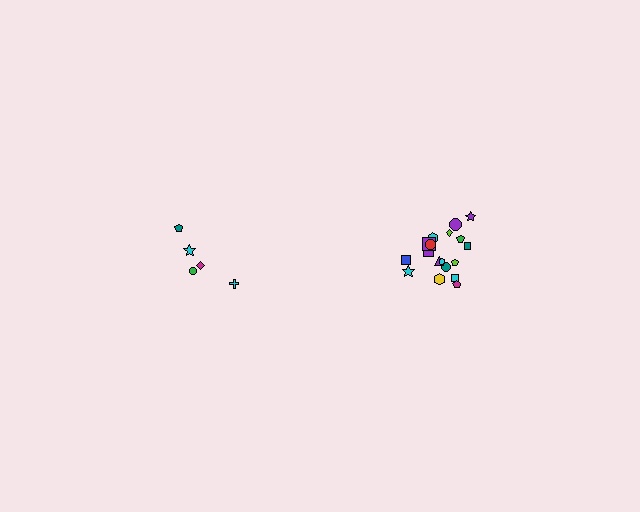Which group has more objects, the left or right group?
The right group.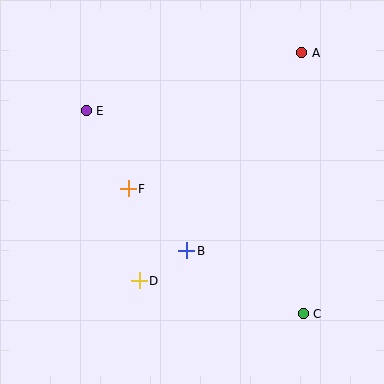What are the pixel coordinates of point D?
Point D is at (139, 281).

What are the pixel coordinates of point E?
Point E is at (86, 111).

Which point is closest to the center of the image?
Point B at (187, 251) is closest to the center.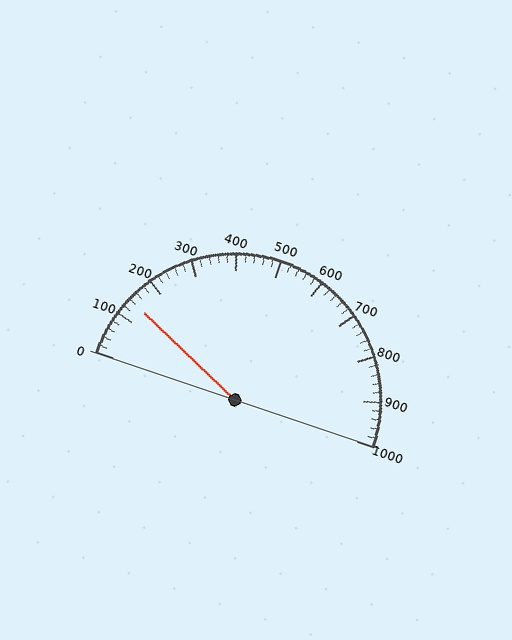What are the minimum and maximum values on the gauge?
The gauge ranges from 0 to 1000.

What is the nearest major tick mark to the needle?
The nearest major tick mark is 100.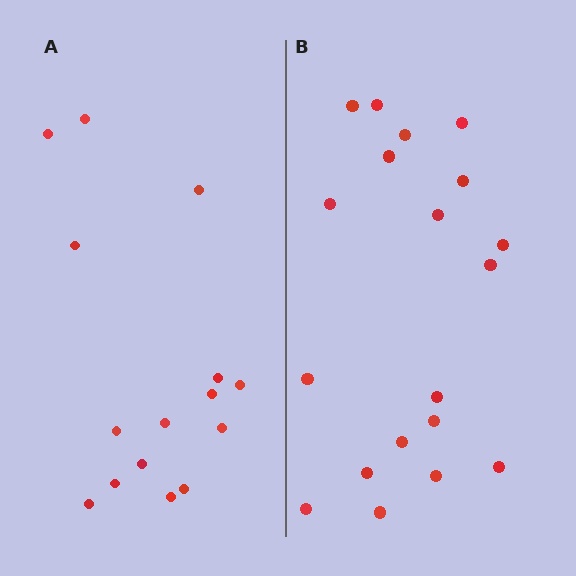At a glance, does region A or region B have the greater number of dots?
Region B (the right region) has more dots.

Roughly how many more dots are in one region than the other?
Region B has about 4 more dots than region A.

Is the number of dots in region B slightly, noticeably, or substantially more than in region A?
Region B has noticeably more, but not dramatically so. The ratio is roughly 1.3 to 1.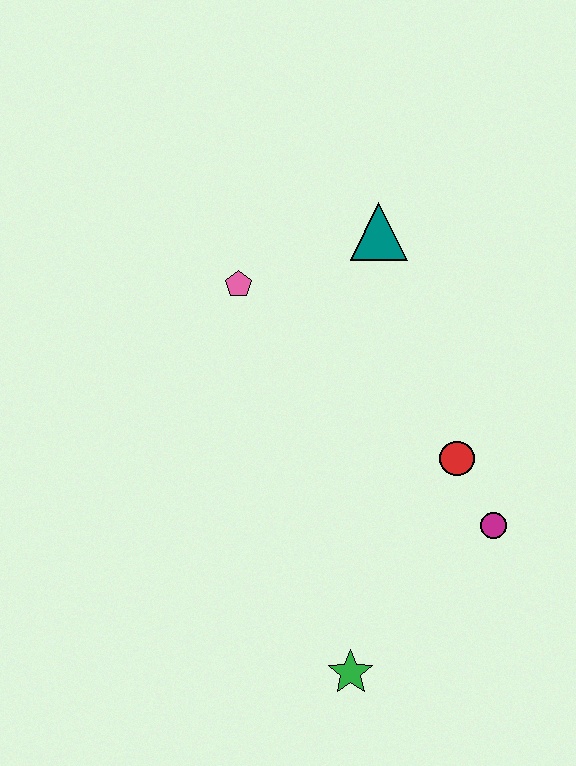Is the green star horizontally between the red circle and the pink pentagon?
Yes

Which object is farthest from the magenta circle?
The pink pentagon is farthest from the magenta circle.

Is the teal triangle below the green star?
No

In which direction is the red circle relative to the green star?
The red circle is above the green star.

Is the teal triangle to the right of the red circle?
No